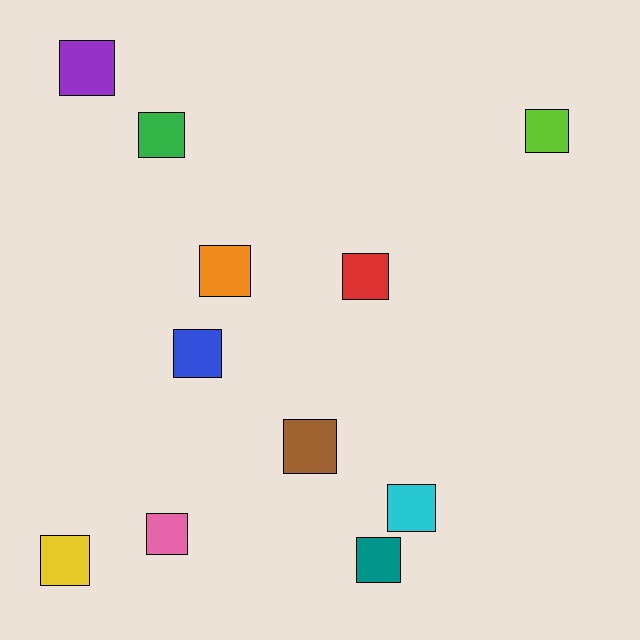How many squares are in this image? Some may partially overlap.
There are 11 squares.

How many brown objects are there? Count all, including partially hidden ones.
There is 1 brown object.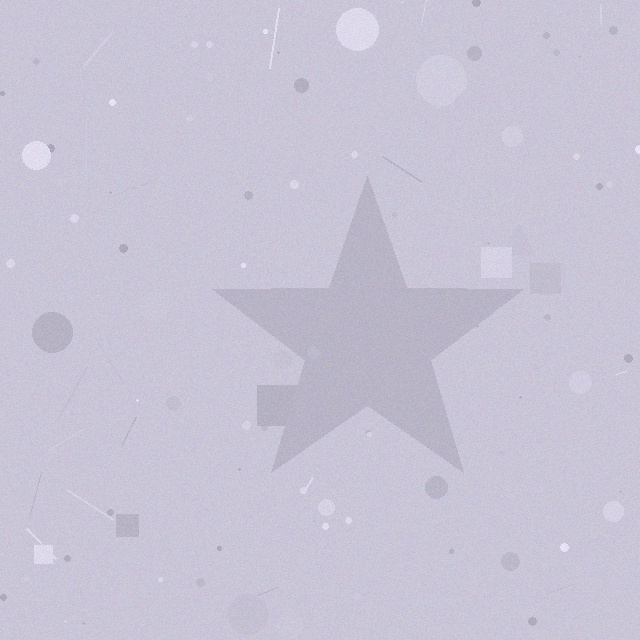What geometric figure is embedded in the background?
A star is embedded in the background.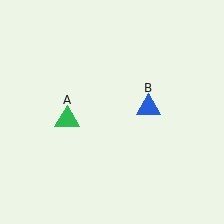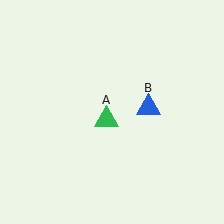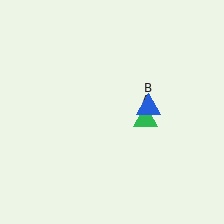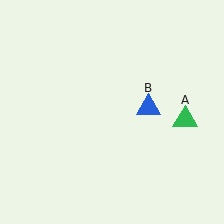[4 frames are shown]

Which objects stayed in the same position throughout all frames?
Blue triangle (object B) remained stationary.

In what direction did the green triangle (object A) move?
The green triangle (object A) moved right.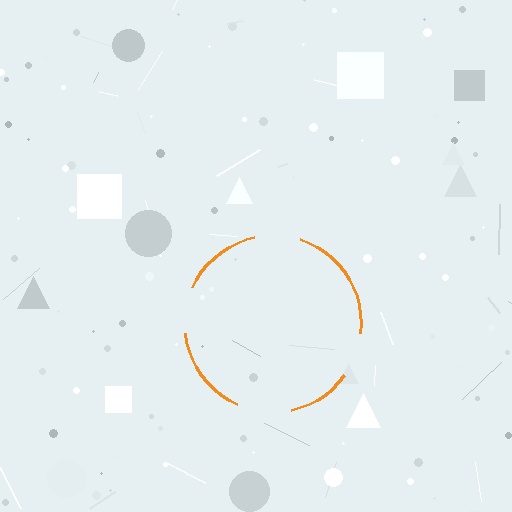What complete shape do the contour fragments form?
The contour fragments form a circle.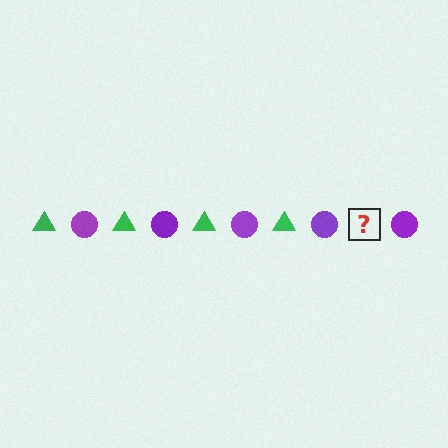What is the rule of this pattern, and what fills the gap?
The rule is that the pattern alternates between green triangle and purple circle. The gap should be filled with a green triangle.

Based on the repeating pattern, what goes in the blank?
The blank should be a green triangle.